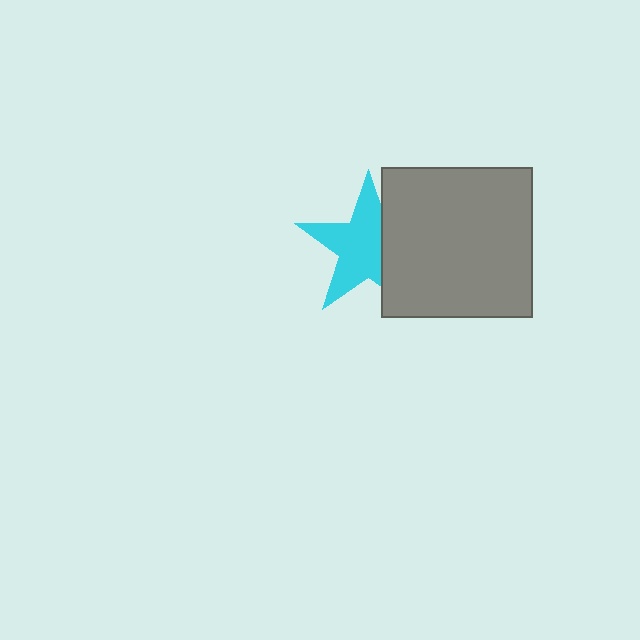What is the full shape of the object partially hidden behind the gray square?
The partially hidden object is a cyan star.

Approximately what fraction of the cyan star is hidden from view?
Roughly 32% of the cyan star is hidden behind the gray square.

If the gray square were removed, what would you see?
You would see the complete cyan star.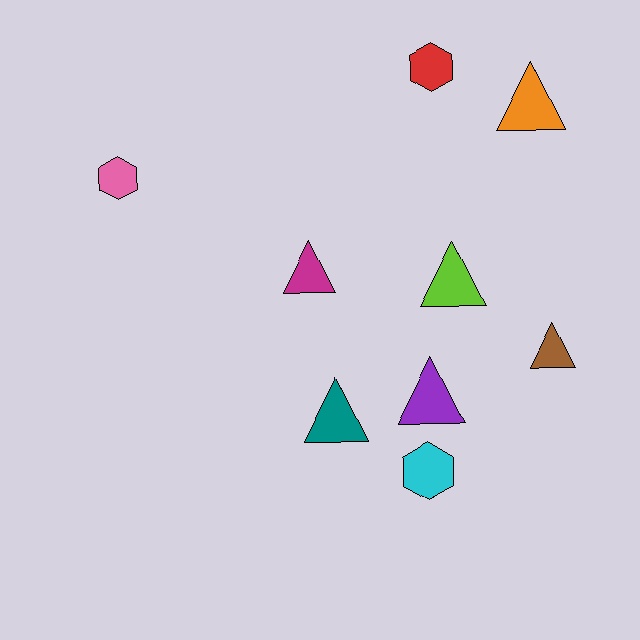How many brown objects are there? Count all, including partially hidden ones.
There is 1 brown object.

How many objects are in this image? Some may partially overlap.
There are 9 objects.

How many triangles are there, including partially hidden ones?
There are 6 triangles.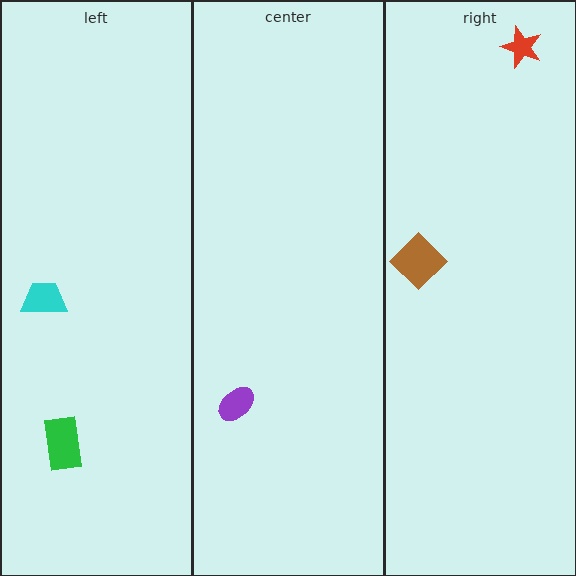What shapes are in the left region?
The cyan trapezoid, the green rectangle.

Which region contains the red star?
The right region.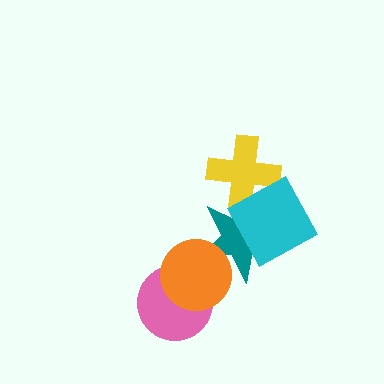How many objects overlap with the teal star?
3 objects overlap with the teal star.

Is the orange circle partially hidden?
No, no other shape covers it.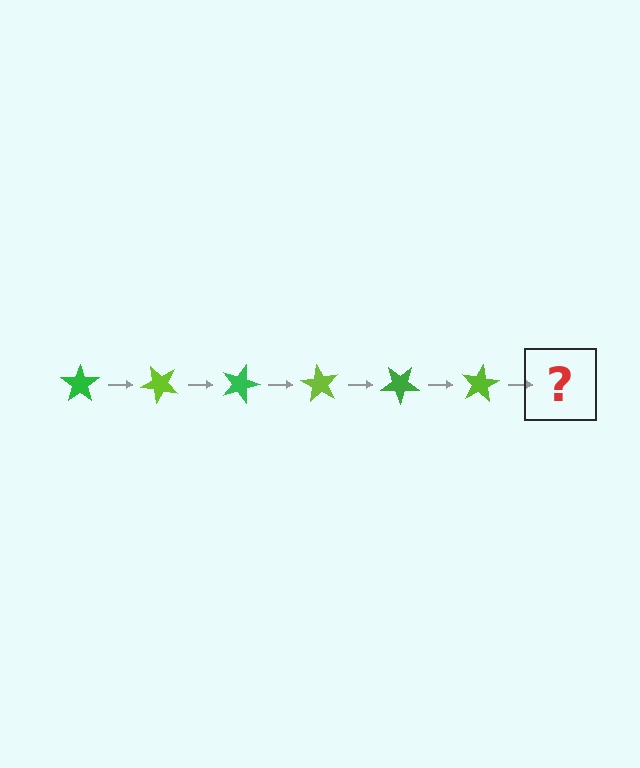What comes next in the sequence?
The next element should be a green star, rotated 270 degrees from the start.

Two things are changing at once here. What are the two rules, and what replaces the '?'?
The two rules are that it rotates 45 degrees each step and the color cycles through green and lime. The '?' should be a green star, rotated 270 degrees from the start.